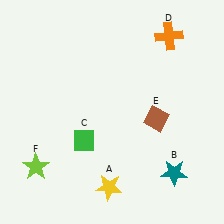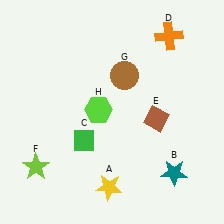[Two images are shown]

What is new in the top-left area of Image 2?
A lime hexagon (H) was added in the top-left area of Image 2.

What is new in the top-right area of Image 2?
A brown circle (G) was added in the top-right area of Image 2.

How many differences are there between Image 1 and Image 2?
There are 2 differences between the two images.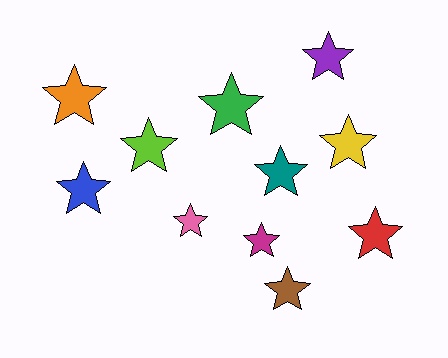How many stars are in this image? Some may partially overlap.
There are 11 stars.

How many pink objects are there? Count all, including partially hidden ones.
There is 1 pink object.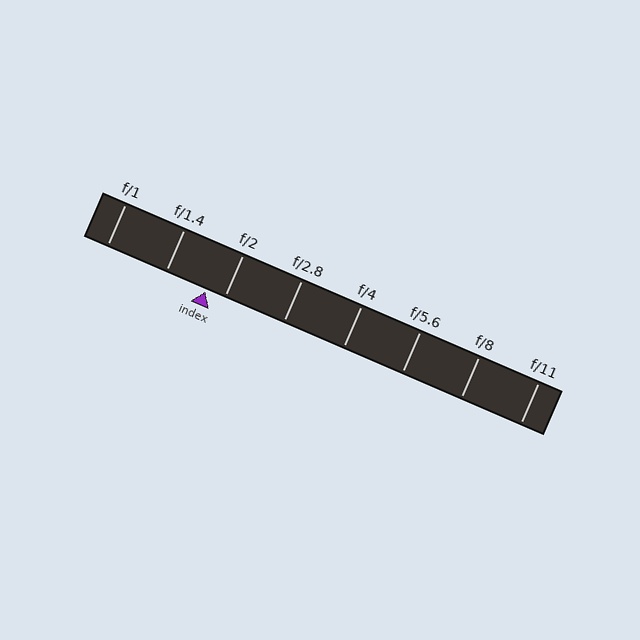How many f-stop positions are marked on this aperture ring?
There are 8 f-stop positions marked.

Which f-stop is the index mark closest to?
The index mark is closest to f/2.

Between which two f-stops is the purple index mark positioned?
The index mark is between f/1.4 and f/2.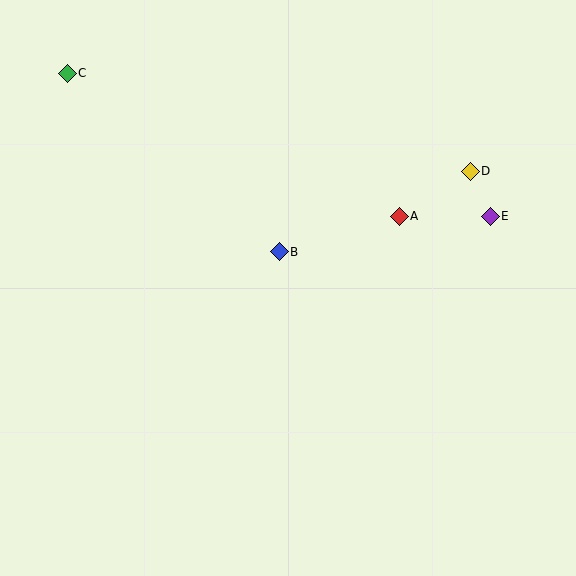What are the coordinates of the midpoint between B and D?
The midpoint between B and D is at (375, 211).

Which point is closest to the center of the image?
Point B at (279, 252) is closest to the center.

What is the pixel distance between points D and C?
The distance between D and C is 415 pixels.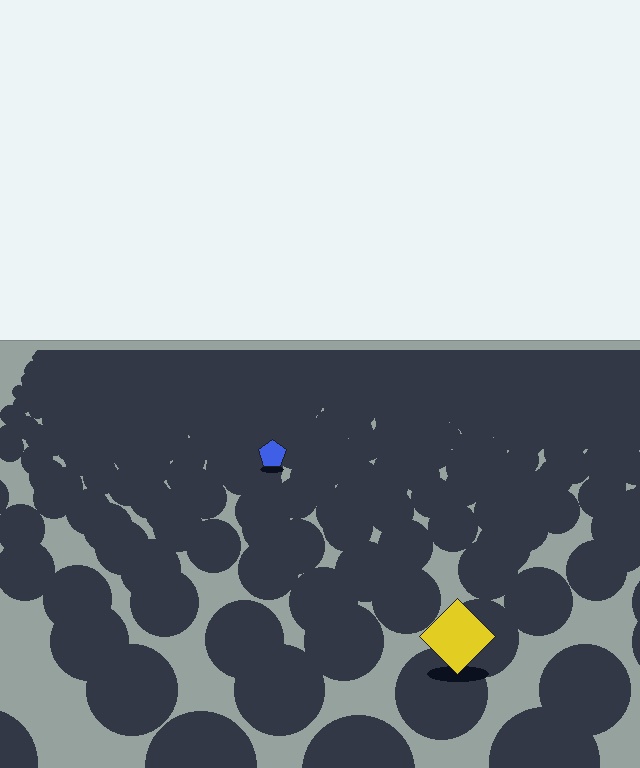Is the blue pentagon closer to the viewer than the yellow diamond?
No. The yellow diamond is closer — you can tell from the texture gradient: the ground texture is coarser near it.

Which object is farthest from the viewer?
The blue pentagon is farthest from the viewer. It appears smaller and the ground texture around it is denser.